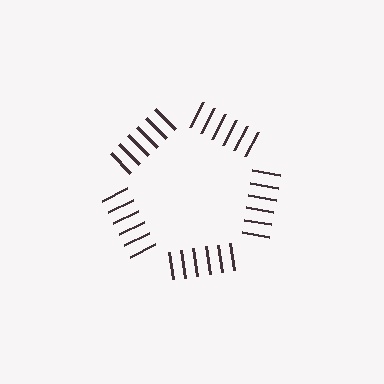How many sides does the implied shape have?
5 sides — the line-ends trace a pentagon.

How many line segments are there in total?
30 — 6 along each of the 5 edges.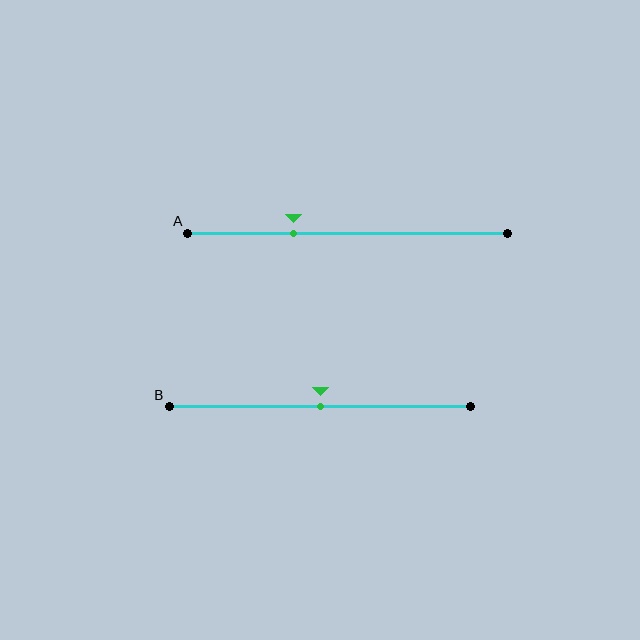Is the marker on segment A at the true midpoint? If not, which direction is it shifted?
No, the marker on segment A is shifted to the left by about 17% of the segment length.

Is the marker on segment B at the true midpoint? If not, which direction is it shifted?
Yes, the marker on segment B is at the true midpoint.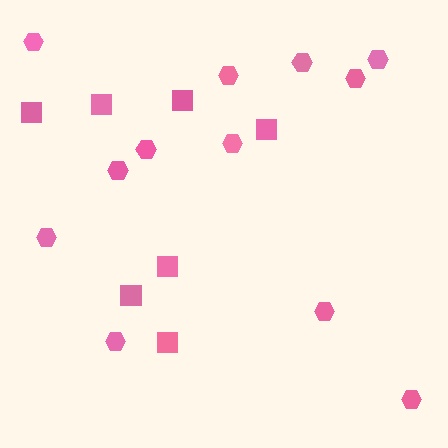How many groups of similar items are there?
There are 2 groups: one group of hexagons (12) and one group of squares (7).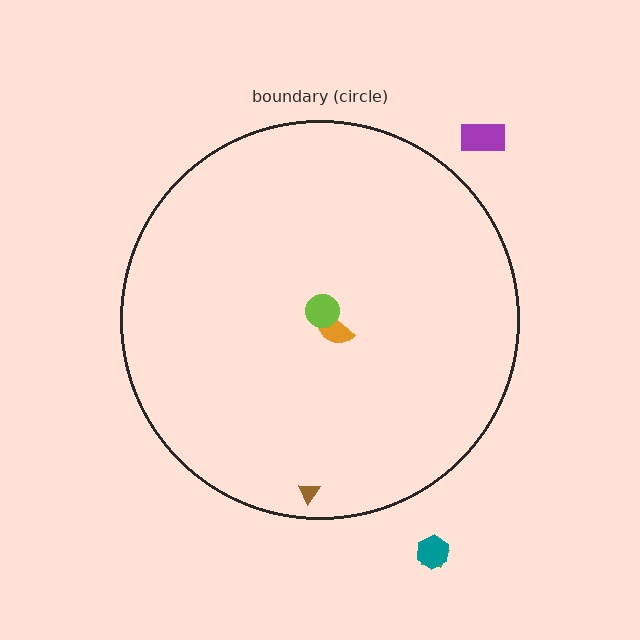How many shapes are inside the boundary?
3 inside, 3 outside.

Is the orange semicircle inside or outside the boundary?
Inside.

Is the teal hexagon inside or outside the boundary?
Outside.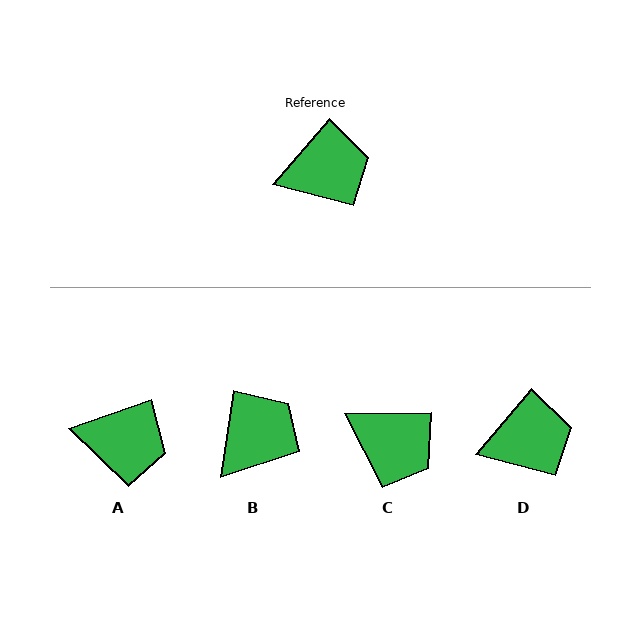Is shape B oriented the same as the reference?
No, it is off by about 32 degrees.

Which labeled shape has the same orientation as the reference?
D.